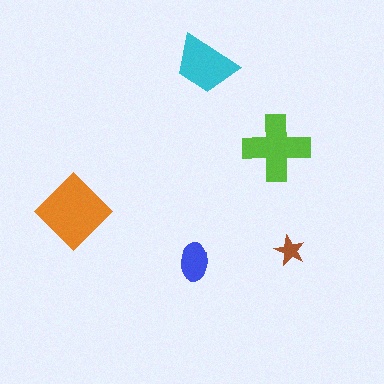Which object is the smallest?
The brown star.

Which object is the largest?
The orange diamond.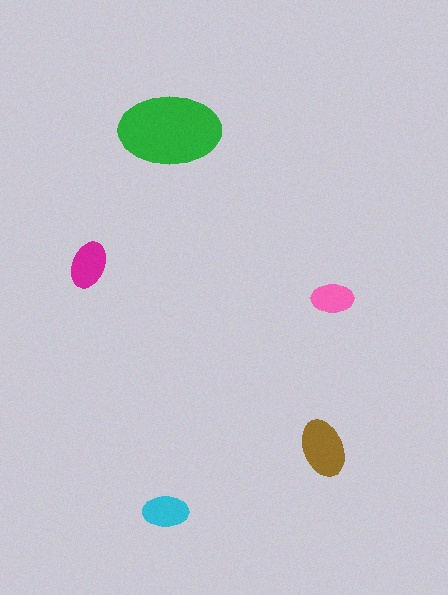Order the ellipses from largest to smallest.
the green one, the brown one, the magenta one, the cyan one, the pink one.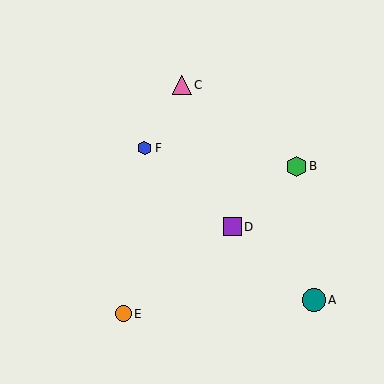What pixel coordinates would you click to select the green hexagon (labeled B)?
Click at (297, 166) to select the green hexagon B.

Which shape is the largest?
The teal circle (labeled A) is the largest.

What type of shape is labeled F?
Shape F is a blue hexagon.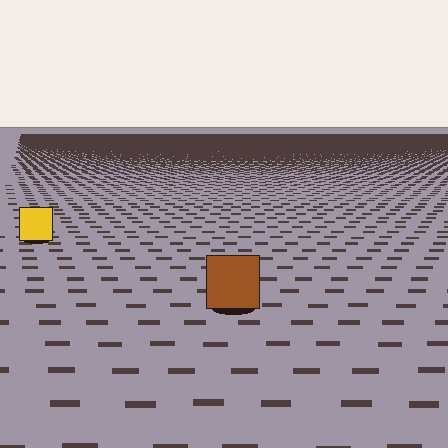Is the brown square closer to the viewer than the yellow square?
Yes. The brown square is closer — you can tell from the texture gradient: the ground texture is coarser near it.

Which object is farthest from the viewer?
The yellow square is farthest from the viewer. It appears smaller and the ground texture around it is denser.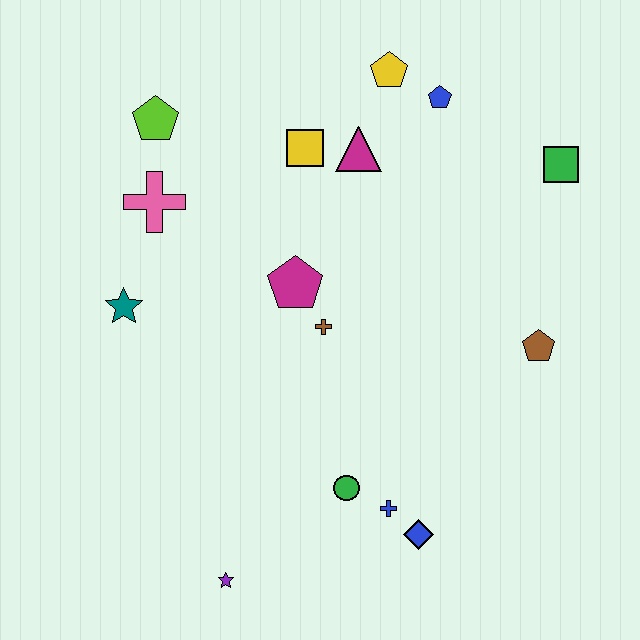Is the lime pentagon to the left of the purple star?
Yes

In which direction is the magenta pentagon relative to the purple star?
The magenta pentagon is above the purple star.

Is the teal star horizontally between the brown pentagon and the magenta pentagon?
No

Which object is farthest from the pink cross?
The blue diamond is farthest from the pink cross.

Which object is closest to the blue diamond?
The blue cross is closest to the blue diamond.